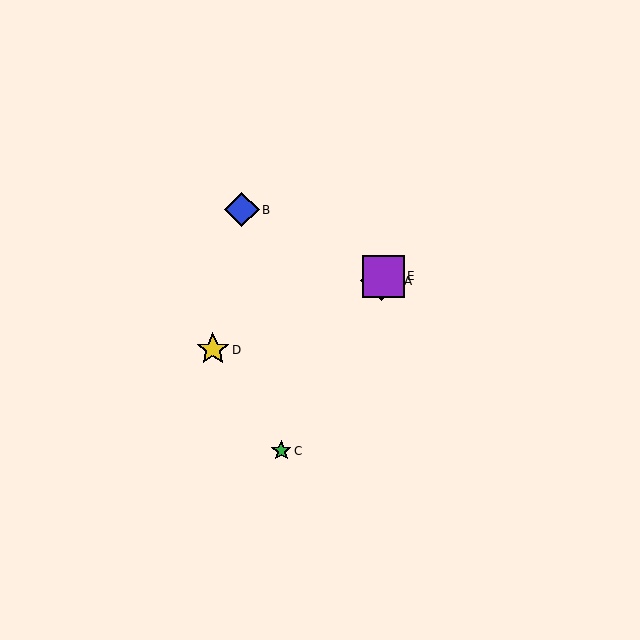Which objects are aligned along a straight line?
Objects A, C, E are aligned along a straight line.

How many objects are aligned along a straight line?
3 objects (A, C, E) are aligned along a straight line.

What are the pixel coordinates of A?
Object A is at (381, 281).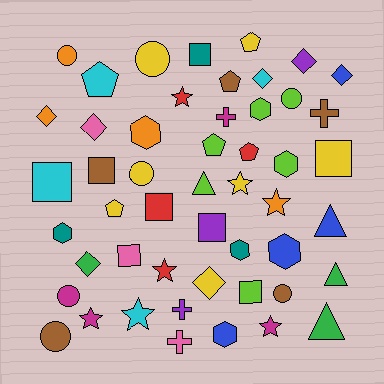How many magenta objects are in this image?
There are 4 magenta objects.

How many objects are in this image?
There are 50 objects.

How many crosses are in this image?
There are 4 crosses.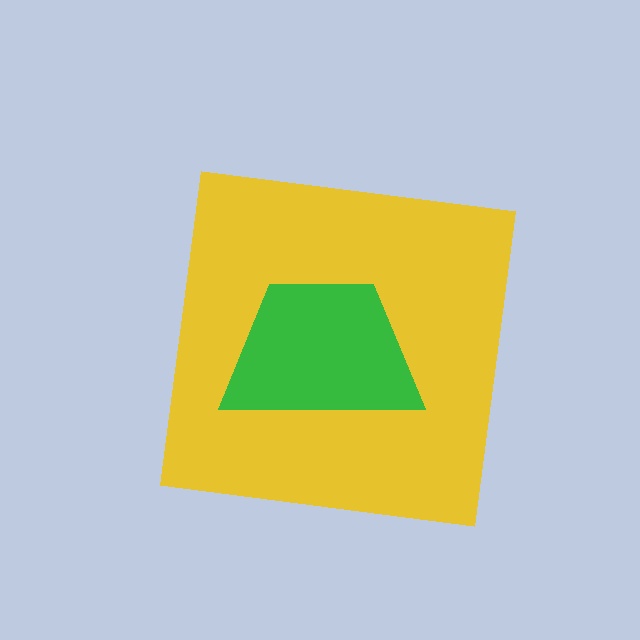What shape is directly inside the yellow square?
The green trapezoid.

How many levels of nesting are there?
2.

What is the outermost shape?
The yellow square.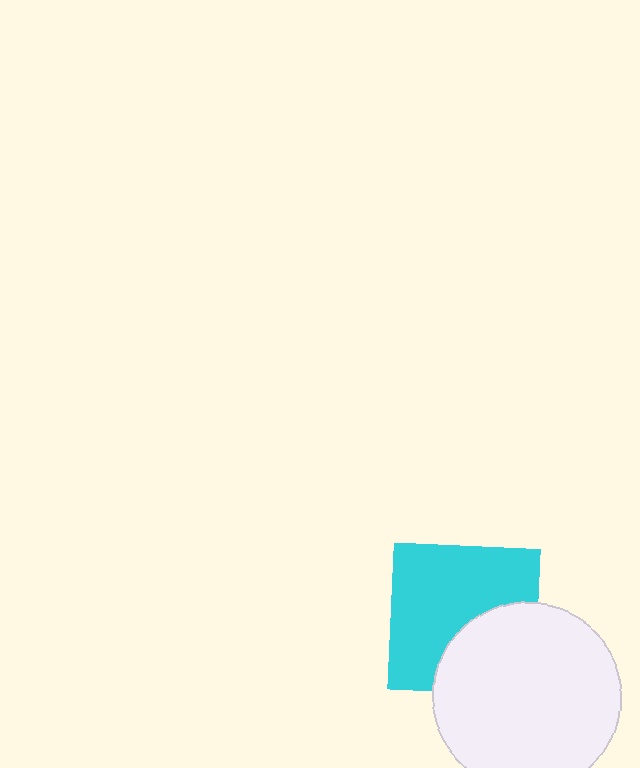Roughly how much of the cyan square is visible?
About half of it is visible (roughly 65%).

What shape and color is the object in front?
The object in front is a white circle.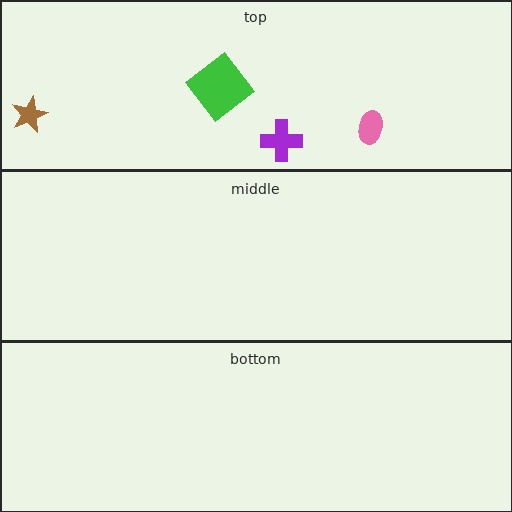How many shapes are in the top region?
4.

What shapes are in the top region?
The green diamond, the purple cross, the pink ellipse, the brown star.